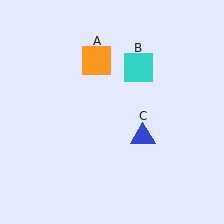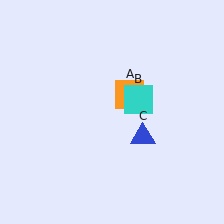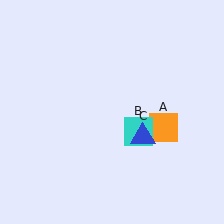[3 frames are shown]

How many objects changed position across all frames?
2 objects changed position: orange square (object A), cyan square (object B).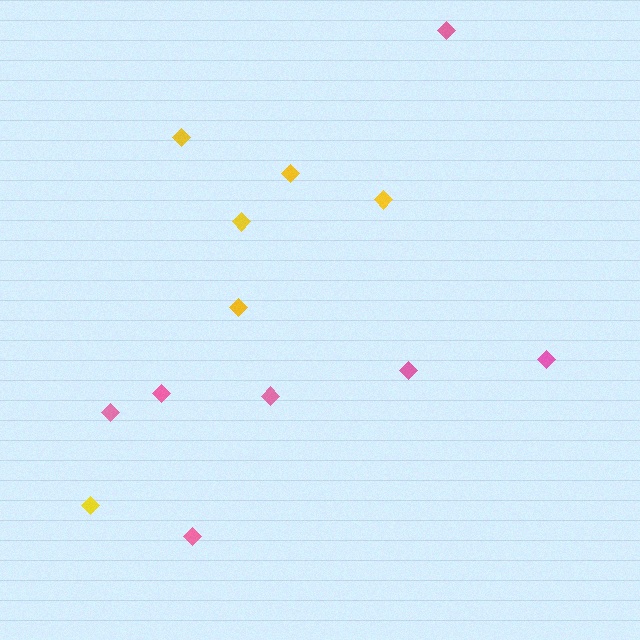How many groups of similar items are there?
There are 2 groups: one group of pink diamonds (7) and one group of yellow diamonds (6).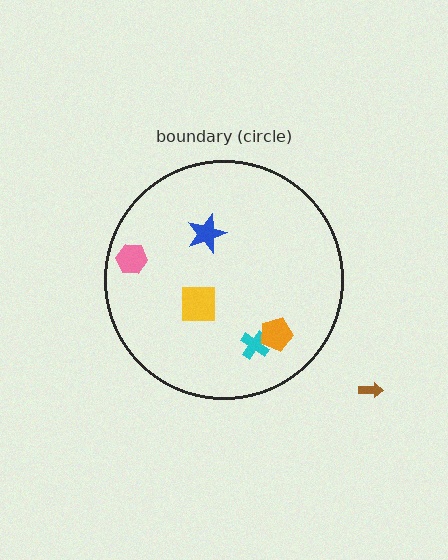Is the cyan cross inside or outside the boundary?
Inside.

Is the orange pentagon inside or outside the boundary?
Inside.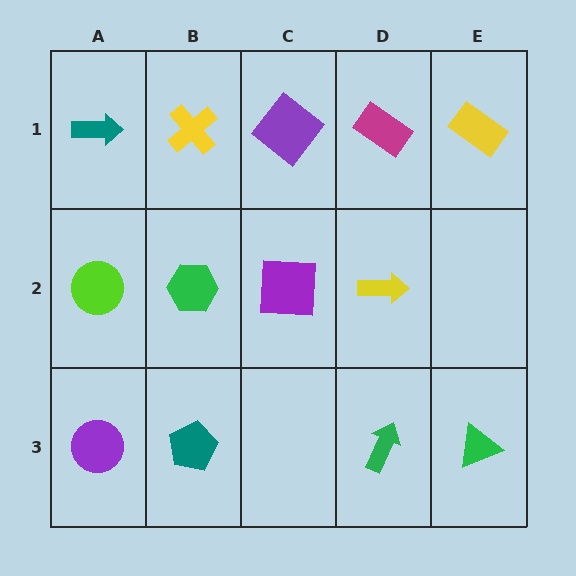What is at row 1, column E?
A yellow rectangle.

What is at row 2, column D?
A yellow arrow.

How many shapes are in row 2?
4 shapes.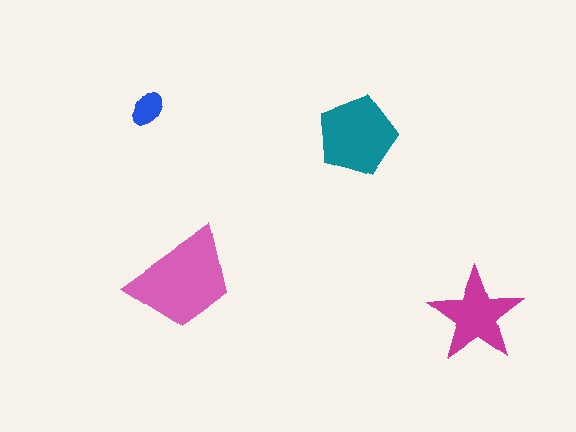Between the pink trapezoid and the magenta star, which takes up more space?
The pink trapezoid.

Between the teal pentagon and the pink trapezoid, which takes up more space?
The pink trapezoid.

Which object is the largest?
The pink trapezoid.